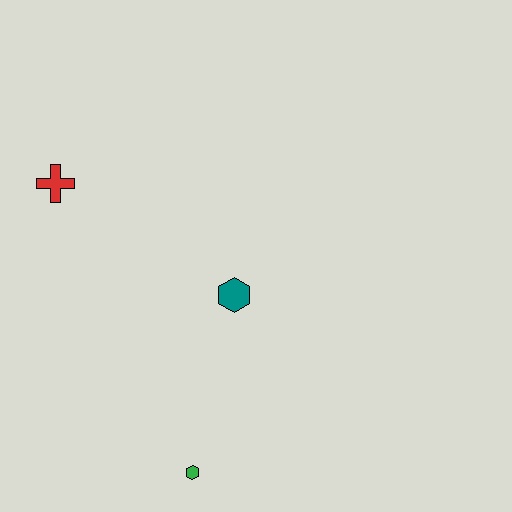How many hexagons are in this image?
There are 2 hexagons.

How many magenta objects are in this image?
There are no magenta objects.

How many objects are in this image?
There are 3 objects.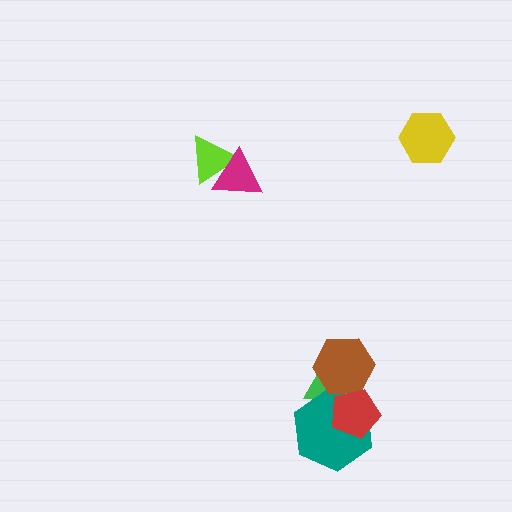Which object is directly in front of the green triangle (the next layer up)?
The teal hexagon is directly in front of the green triangle.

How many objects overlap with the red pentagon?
3 objects overlap with the red pentagon.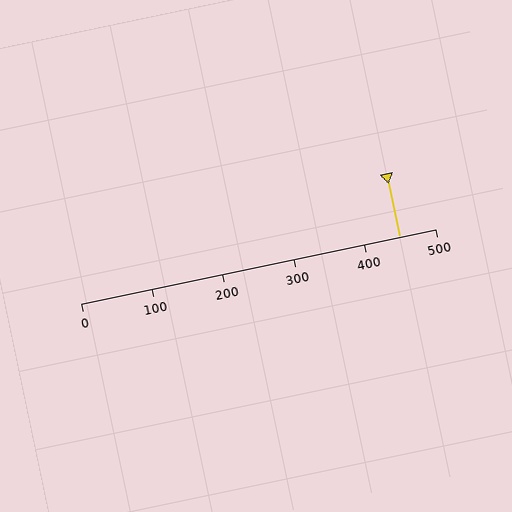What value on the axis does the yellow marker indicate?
The marker indicates approximately 450.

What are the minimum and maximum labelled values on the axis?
The axis runs from 0 to 500.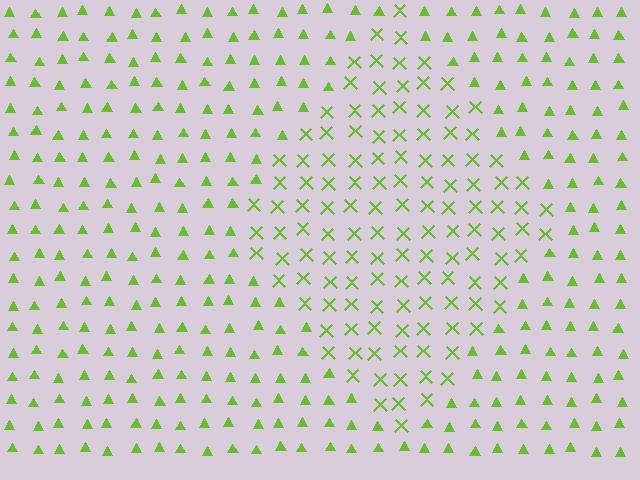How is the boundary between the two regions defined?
The boundary is defined by a change in element shape: X marks inside vs. triangles outside. All elements share the same color and spacing.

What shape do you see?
I see a diamond.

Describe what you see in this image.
The image is filled with small lime elements arranged in a uniform grid. A diamond-shaped region contains X marks, while the surrounding area contains triangles. The boundary is defined purely by the change in element shape.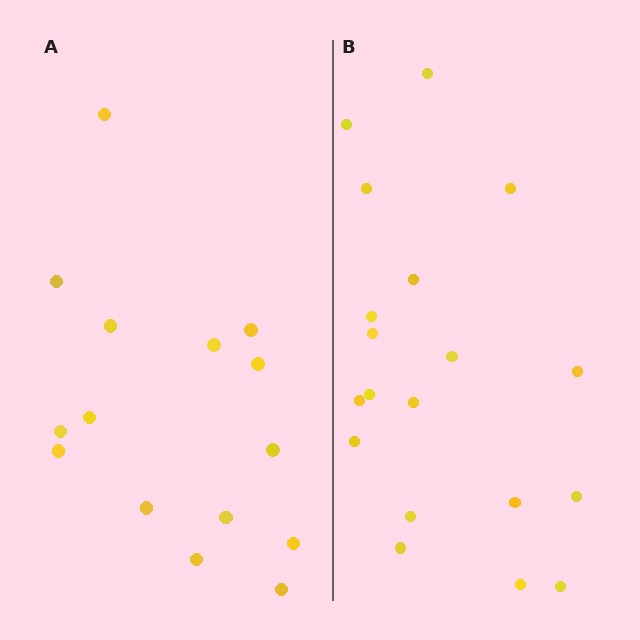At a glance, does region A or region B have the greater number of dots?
Region B (the right region) has more dots.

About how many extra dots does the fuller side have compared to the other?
Region B has about 4 more dots than region A.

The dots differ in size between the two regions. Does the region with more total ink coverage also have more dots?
No. Region A has more total ink coverage because its dots are larger, but region B actually contains more individual dots. Total area can be misleading — the number of items is what matters here.